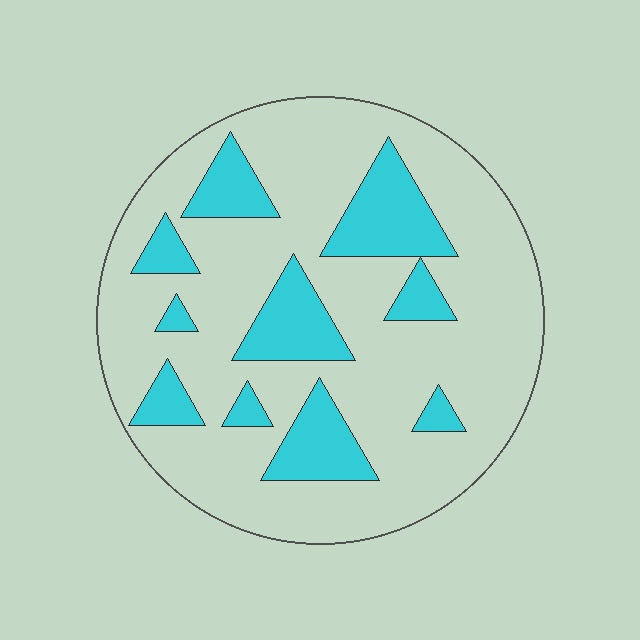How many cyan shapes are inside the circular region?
10.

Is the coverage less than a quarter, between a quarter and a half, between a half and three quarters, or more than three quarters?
Less than a quarter.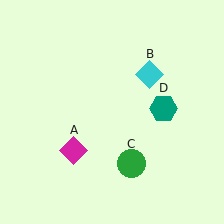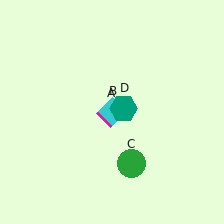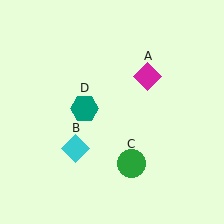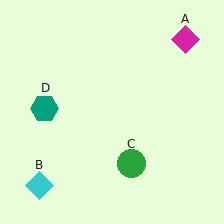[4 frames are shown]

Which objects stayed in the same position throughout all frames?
Green circle (object C) remained stationary.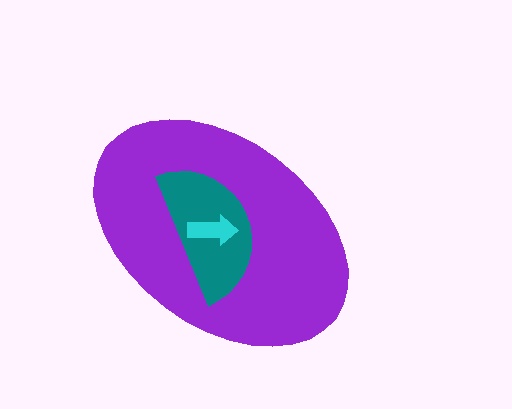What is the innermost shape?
The cyan arrow.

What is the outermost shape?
The purple ellipse.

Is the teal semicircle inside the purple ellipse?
Yes.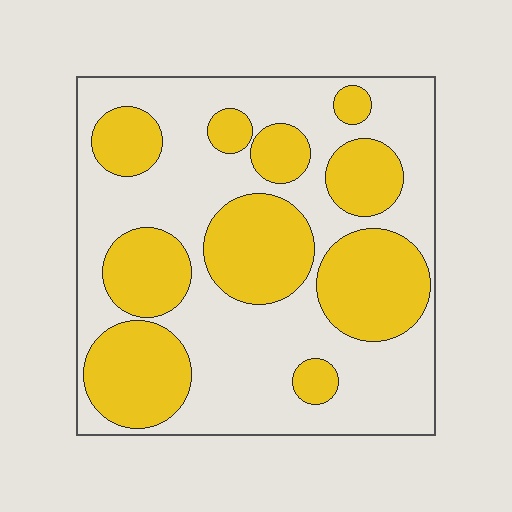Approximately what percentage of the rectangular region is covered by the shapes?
Approximately 40%.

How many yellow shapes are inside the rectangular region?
10.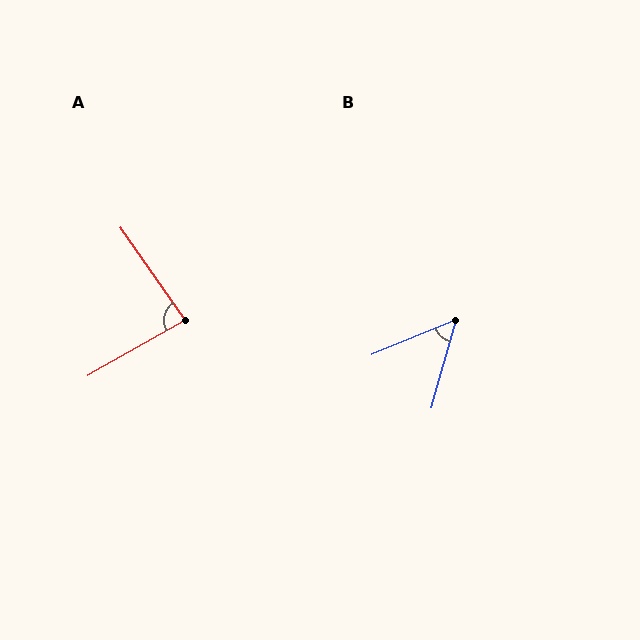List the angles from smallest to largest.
B (52°), A (85°).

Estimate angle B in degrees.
Approximately 52 degrees.